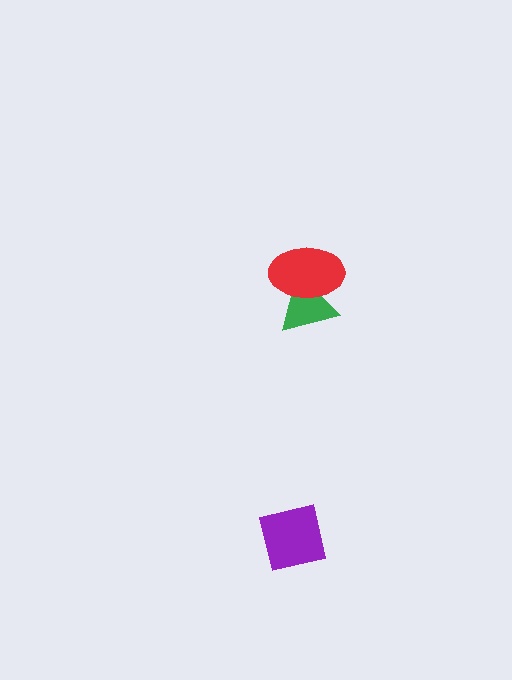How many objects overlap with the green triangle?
1 object overlaps with the green triangle.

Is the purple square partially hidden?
No, no other shape covers it.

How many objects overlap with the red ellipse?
1 object overlaps with the red ellipse.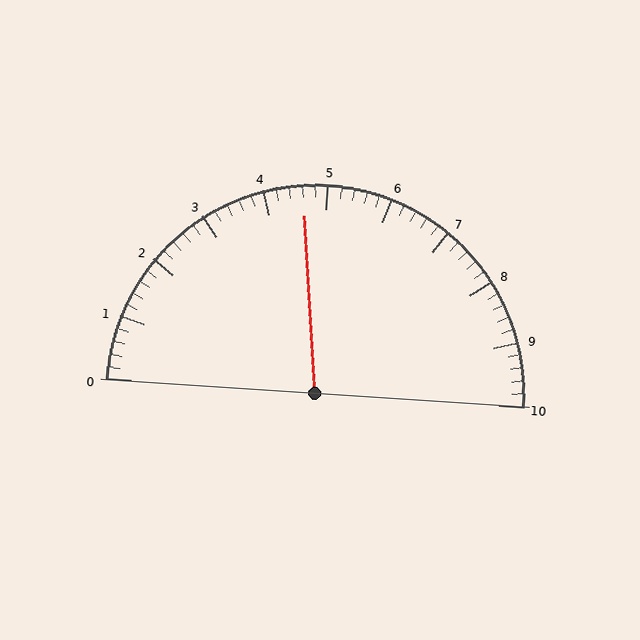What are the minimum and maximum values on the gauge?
The gauge ranges from 0 to 10.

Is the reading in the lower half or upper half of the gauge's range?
The reading is in the lower half of the range (0 to 10).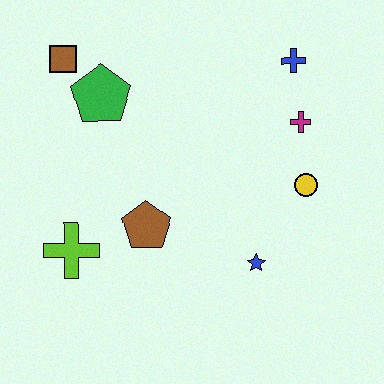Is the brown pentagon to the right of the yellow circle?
No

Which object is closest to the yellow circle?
The magenta cross is closest to the yellow circle.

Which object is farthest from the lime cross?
The blue cross is farthest from the lime cross.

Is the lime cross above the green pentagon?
No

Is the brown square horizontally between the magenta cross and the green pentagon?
No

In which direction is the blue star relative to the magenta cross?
The blue star is below the magenta cross.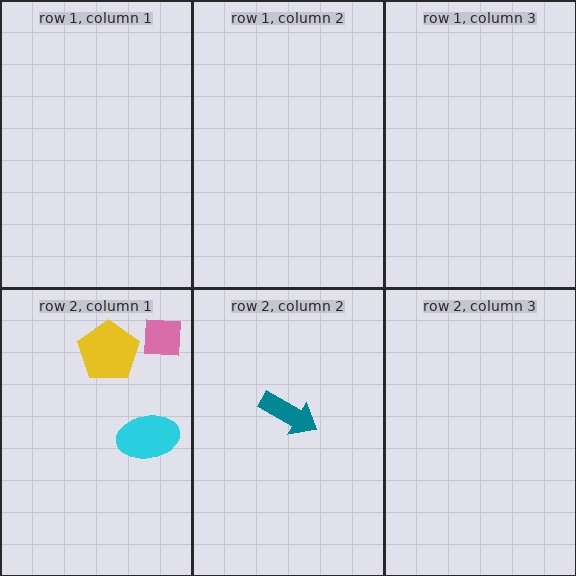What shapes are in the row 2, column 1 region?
The yellow pentagon, the pink square, the cyan ellipse.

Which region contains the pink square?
The row 2, column 1 region.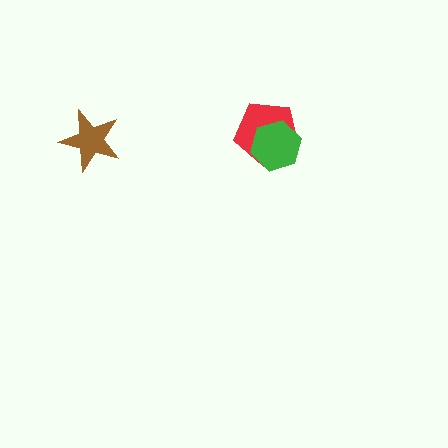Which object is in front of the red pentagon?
The green hexagon is in front of the red pentagon.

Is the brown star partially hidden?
No, no other shape covers it.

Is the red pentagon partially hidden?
Yes, it is partially covered by another shape.